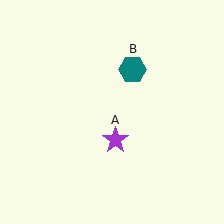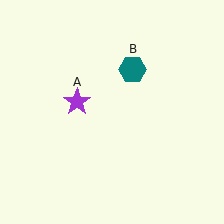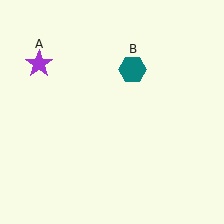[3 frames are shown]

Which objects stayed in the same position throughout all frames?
Teal hexagon (object B) remained stationary.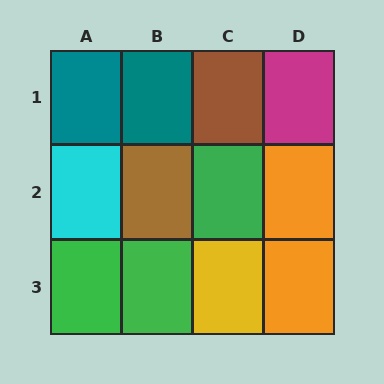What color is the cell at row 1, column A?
Teal.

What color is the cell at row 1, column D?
Magenta.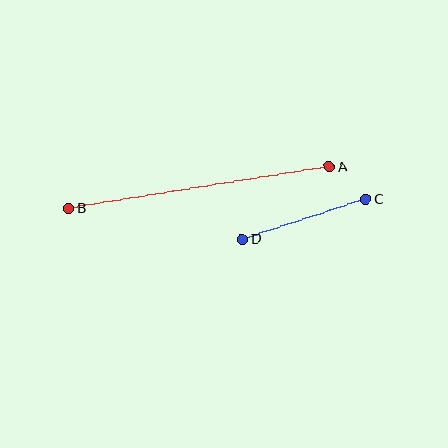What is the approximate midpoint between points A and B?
The midpoint is at approximately (199, 188) pixels.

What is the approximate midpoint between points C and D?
The midpoint is at approximately (304, 219) pixels.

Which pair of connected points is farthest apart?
Points A and B are farthest apart.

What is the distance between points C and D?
The distance is approximately 130 pixels.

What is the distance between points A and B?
The distance is approximately 263 pixels.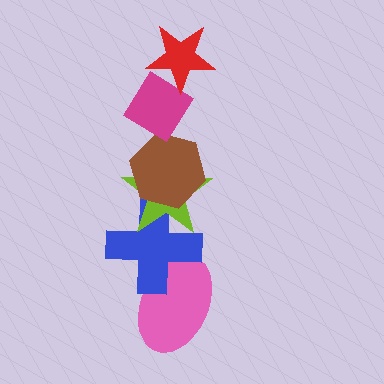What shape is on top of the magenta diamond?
The red star is on top of the magenta diamond.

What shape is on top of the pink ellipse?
The blue cross is on top of the pink ellipse.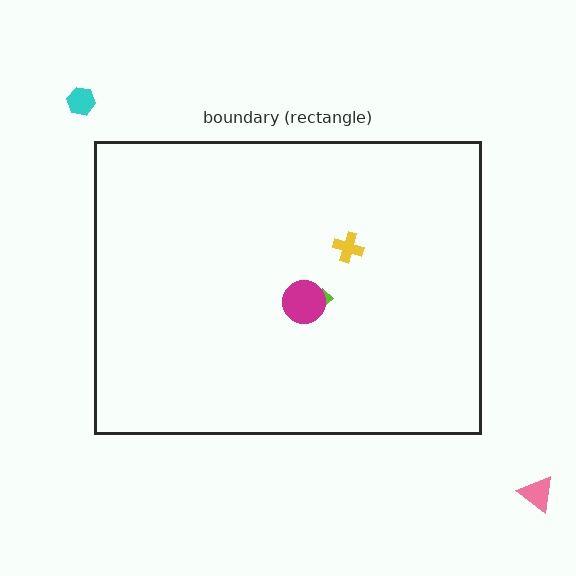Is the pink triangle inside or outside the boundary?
Outside.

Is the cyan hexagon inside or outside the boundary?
Outside.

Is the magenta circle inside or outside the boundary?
Inside.